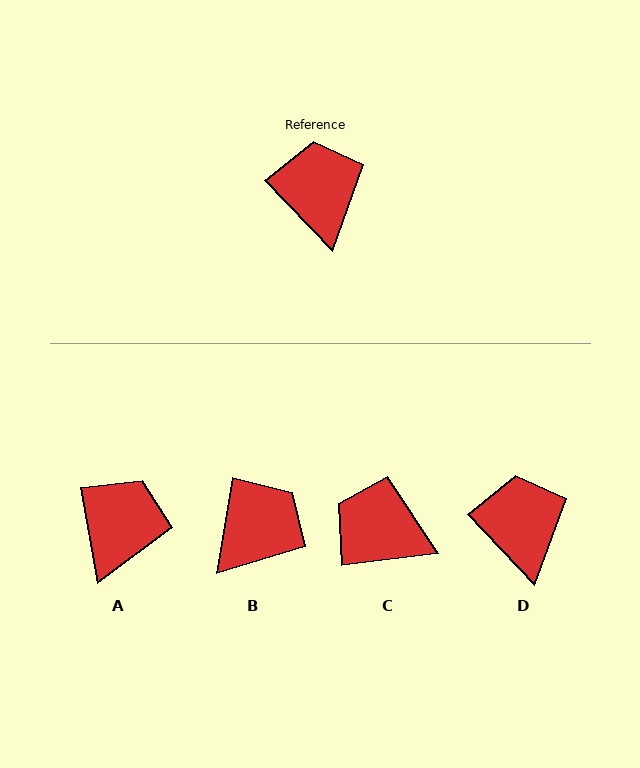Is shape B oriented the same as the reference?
No, it is off by about 53 degrees.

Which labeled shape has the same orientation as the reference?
D.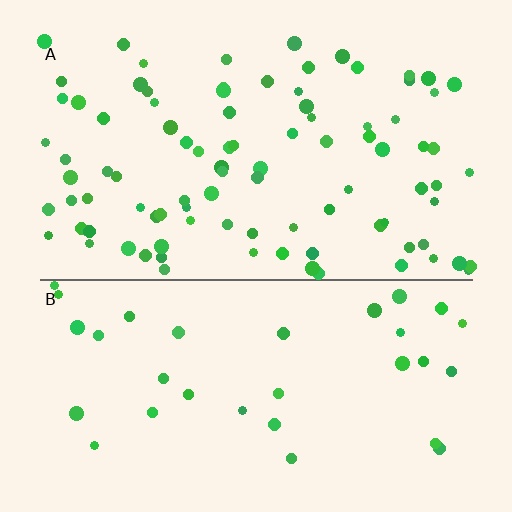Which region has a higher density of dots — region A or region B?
A (the top).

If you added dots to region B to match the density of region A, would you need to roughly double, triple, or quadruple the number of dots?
Approximately triple.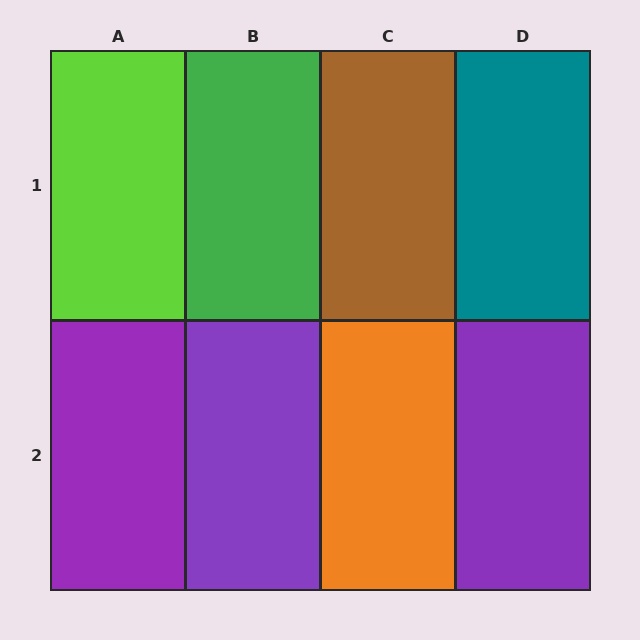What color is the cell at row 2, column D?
Purple.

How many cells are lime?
1 cell is lime.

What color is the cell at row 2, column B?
Purple.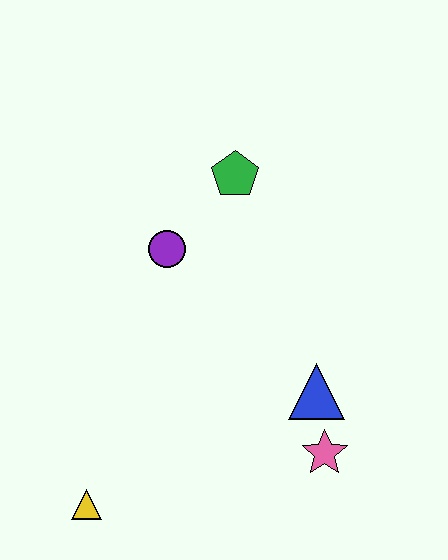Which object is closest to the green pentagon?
The purple circle is closest to the green pentagon.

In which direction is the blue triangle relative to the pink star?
The blue triangle is above the pink star.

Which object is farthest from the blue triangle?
The yellow triangle is farthest from the blue triangle.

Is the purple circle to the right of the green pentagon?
No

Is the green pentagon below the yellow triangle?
No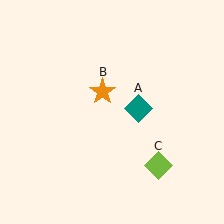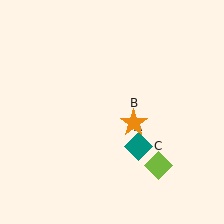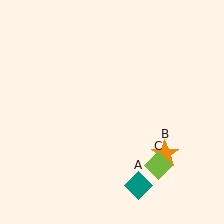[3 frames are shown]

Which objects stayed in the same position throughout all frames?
Lime diamond (object C) remained stationary.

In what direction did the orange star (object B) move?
The orange star (object B) moved down and to the right.